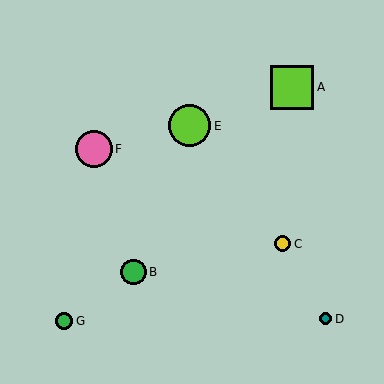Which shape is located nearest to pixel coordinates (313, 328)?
The teal circle (labeled D) at (325, 319) is nearest to that location.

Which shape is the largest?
The lime square (labeled A) is the largest.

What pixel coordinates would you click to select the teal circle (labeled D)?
Click at (325, 319) to select the teal circle D.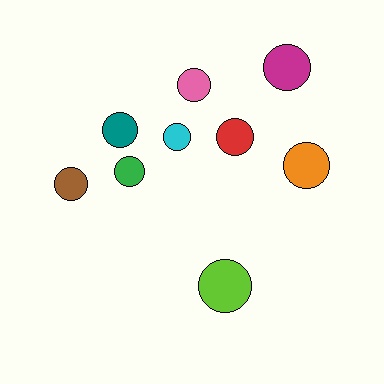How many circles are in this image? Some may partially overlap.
There are 9 circles.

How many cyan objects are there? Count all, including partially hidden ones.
There is 1 cyan object.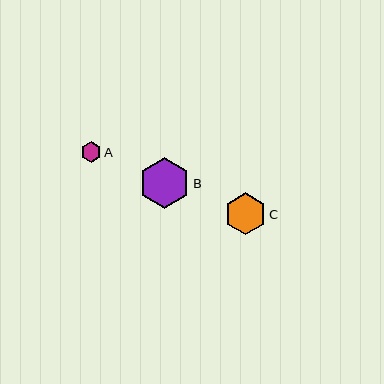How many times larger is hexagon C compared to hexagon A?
Hexagon C is approximately 2.1 times the size of hexagon A.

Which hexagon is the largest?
Hexagon B is the largest with a size of approximately 51 pixels.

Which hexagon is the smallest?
Hexagon A is the smallest with a size of approximately 20 pixels.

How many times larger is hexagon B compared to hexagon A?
Hexagon B is approximately 2.5 times the size of hexagon A.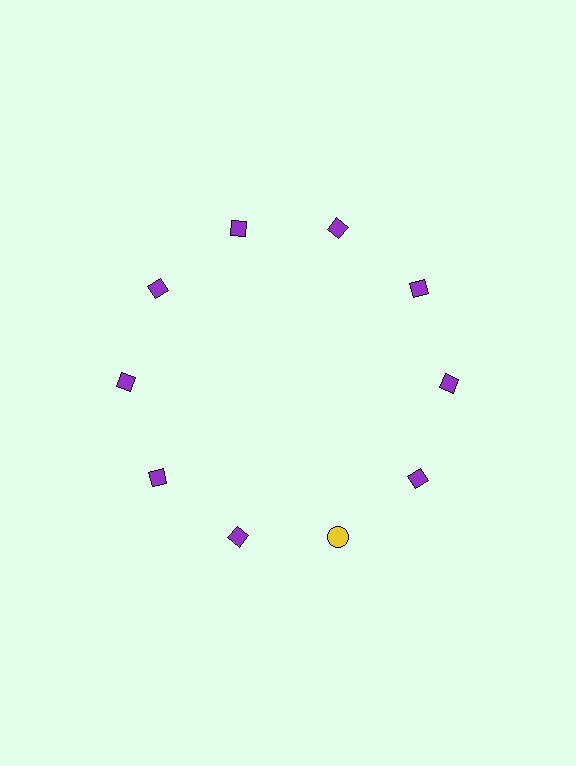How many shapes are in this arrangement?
There are 10 shapes arranged in a ring pattern.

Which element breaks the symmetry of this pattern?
The yellow circle at roughly the 5 o'clock position breaks the symmetry. All other shapes are purple diamonds.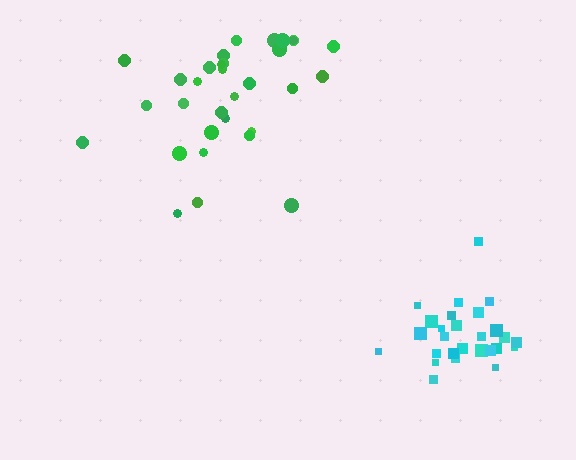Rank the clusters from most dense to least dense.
cyan, green.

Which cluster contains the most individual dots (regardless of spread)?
Green (32).